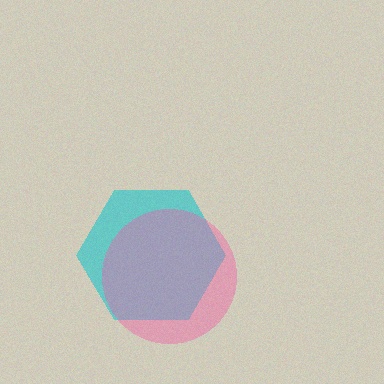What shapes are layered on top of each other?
The layered shapes are: a cyan hexagon, a pink circle.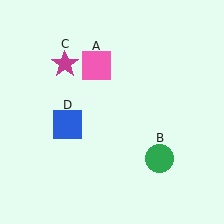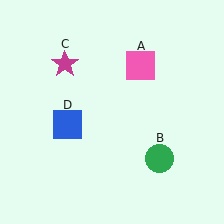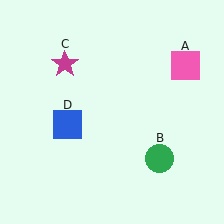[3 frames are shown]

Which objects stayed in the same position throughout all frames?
Green circle (object B) and magenta star (object C) and blue square (object D) remained stationary.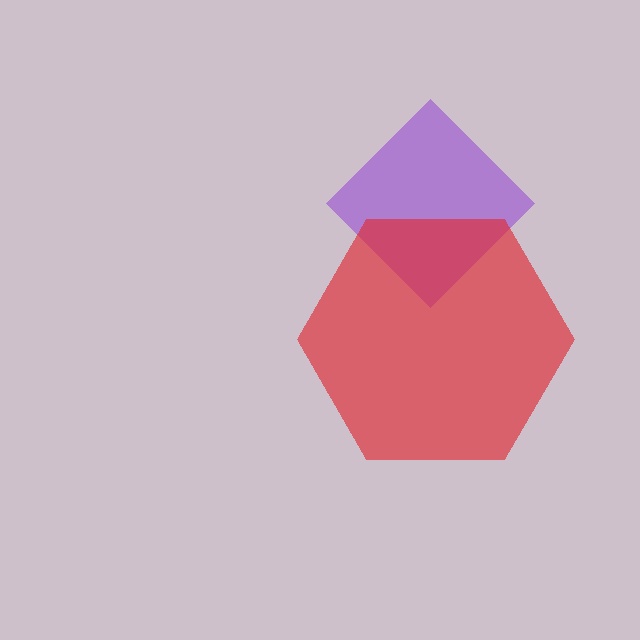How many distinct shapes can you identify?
There are 2 distinct shapes: a purple diamond, a red hexagon.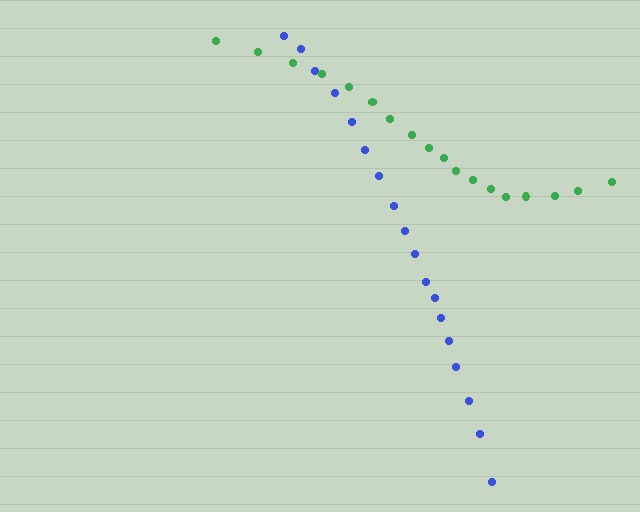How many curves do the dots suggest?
There are 2 distinct paths.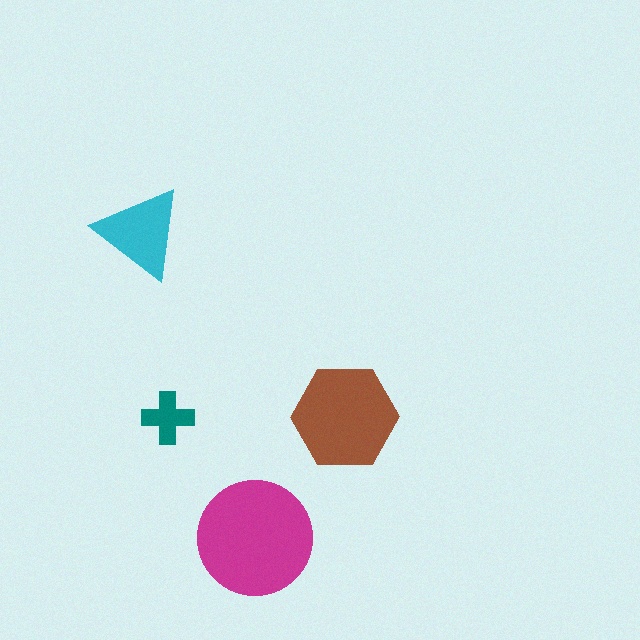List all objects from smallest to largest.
The teal cross, the cyan triangle, the brown hexagon, the magenta circle.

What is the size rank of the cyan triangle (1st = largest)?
3rd.